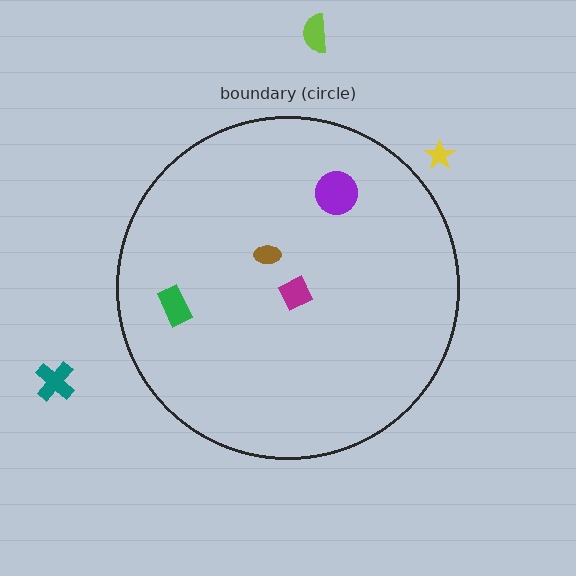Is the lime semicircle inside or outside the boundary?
Outside.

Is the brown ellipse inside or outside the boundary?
Inside.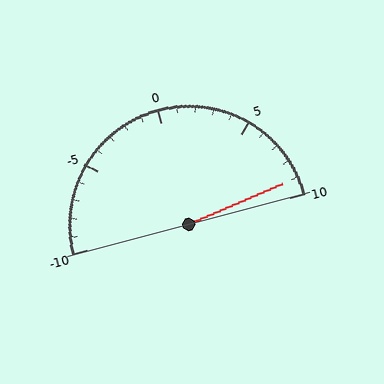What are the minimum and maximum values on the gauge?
The gauge ranges from -10 to 10.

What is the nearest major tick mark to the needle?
The nearest major tick mark is 10.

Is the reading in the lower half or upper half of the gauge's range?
The reading is in the upper half of the range (-10 to 10).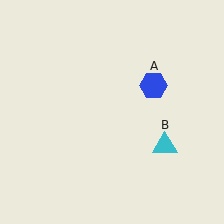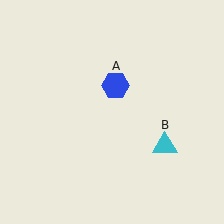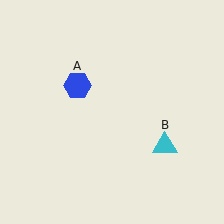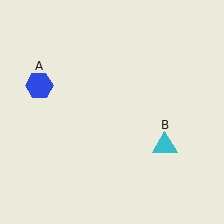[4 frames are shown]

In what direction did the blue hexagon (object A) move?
The blue hexagon (object A) moved left.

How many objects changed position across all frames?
1 object changed position: blue hexagon (object A).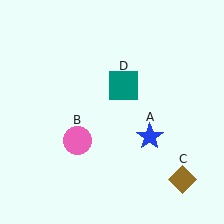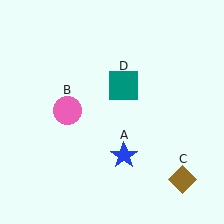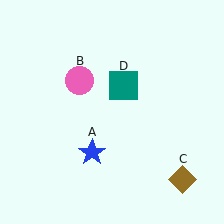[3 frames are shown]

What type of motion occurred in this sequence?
The blue star (object A), pink circle (object B) rotated clockwise around the center of the scene.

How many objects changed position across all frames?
2 objects changed position: blue star (object A), pink circle (object B).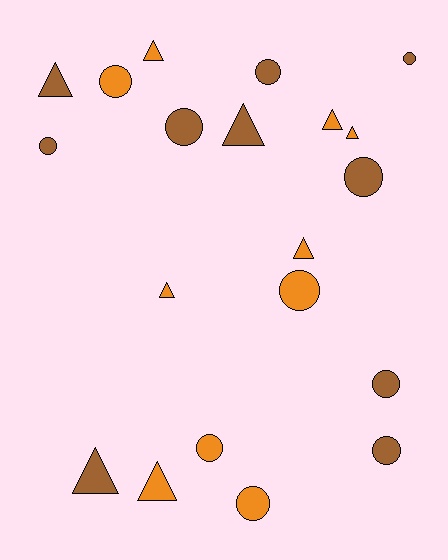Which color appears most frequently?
Brown, with 10 objects.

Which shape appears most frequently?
Circle, with 11 objects.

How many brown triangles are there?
There are 3 brown triangles.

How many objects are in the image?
There are 20 objects.